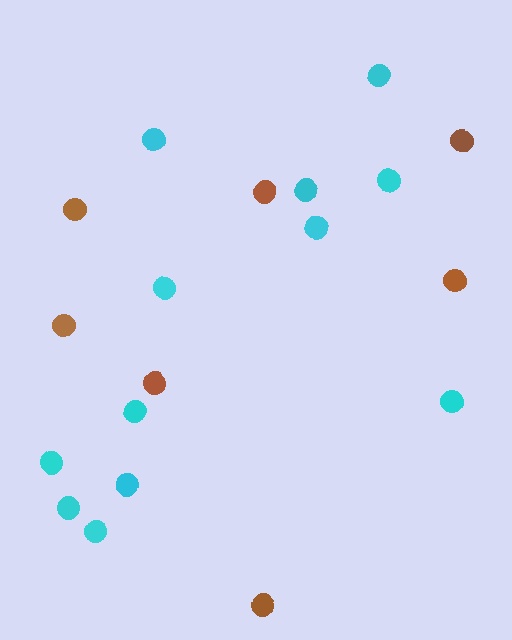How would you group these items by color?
There are 2 groups: one group of brown circles (7) and one group of cyan circles (12).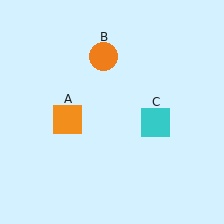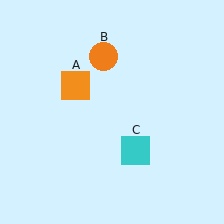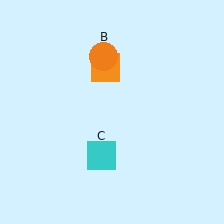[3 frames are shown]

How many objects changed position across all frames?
2 objects changed position: orange square (object A), cyan square (object C).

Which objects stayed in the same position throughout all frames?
Orange circle (object B) remained stationary.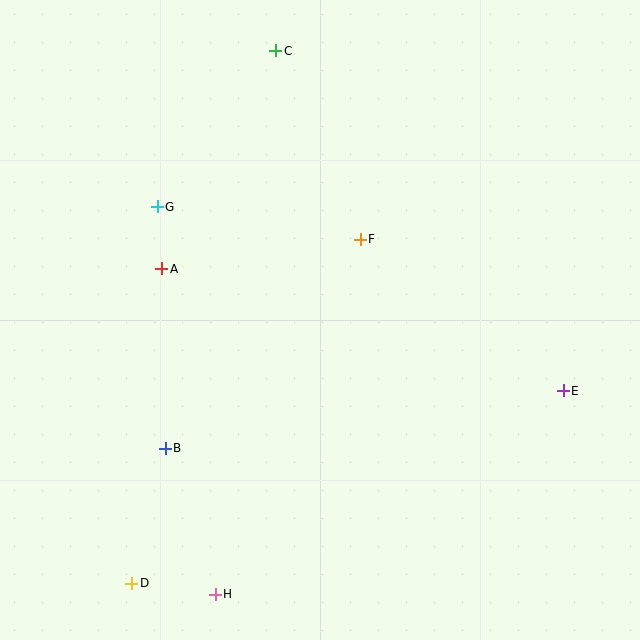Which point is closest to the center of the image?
Point F at (360, 239) is closest to the center.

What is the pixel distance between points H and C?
The distance between H and C is 547 pixels.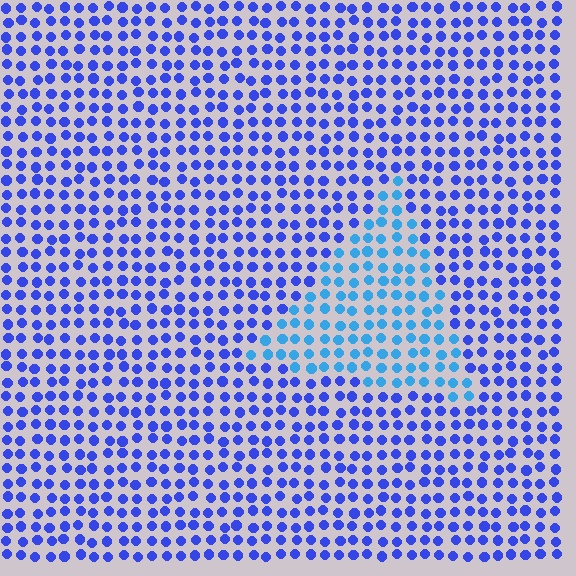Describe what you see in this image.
The image is filled with small blue elements in a uniform arrangement. A triangle-shaped region is visible where the elements are tinted to a slightly different hue, forming a subtle color boundary.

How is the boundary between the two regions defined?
The boundary is defined purely by a slight shift in hue (about 33 degrees). Spacing, size, and orientation are identical on both sides.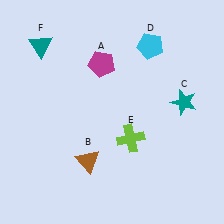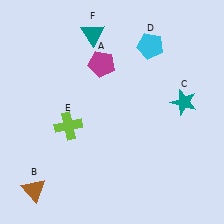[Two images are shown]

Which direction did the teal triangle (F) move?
The teal triangle (F) moved right.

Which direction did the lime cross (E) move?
The lime cross (E) moved left.